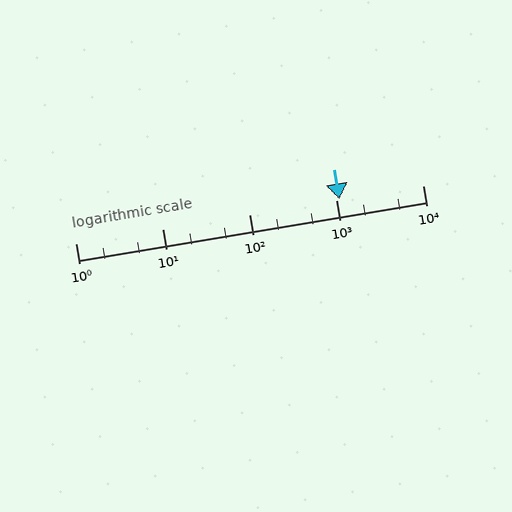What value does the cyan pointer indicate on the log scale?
The pointer indicates approximately 1100.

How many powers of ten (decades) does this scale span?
The scale spans 4 decades, from 1 to 10000.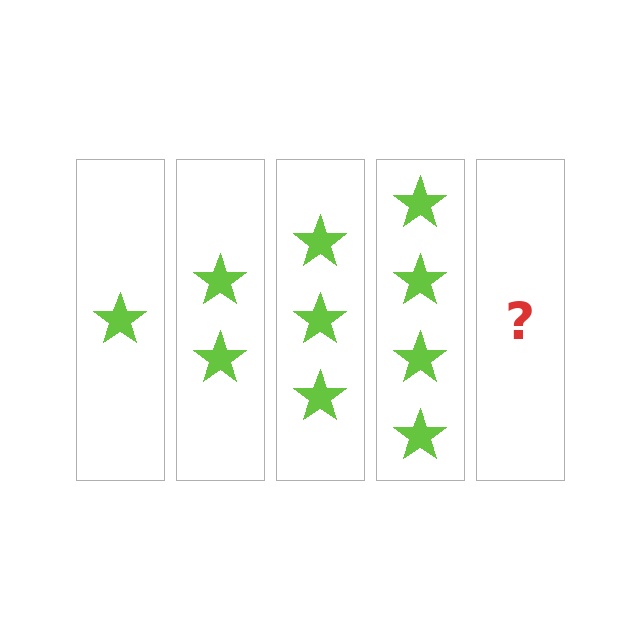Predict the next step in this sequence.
The next step is 5 stars.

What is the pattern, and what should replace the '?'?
The pattern is that each step adds one more star. The '?' should be 5 stars.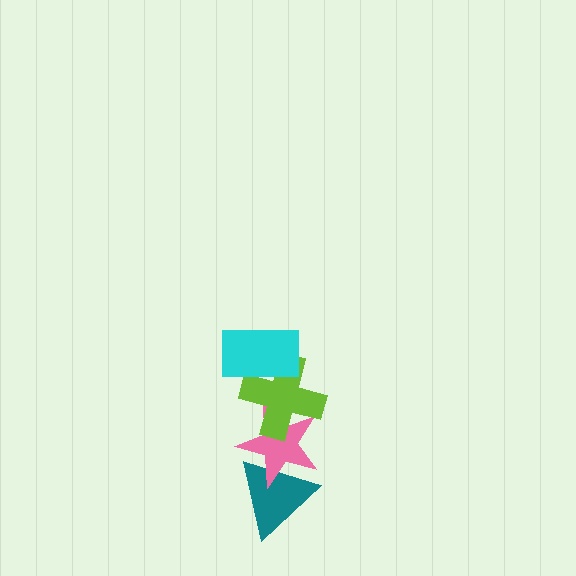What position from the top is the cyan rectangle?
The cyan rectangle is 1st from the top.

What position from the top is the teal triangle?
The teal triangle is 4th from the top.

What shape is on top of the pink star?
The lime cross is on top of the pink star.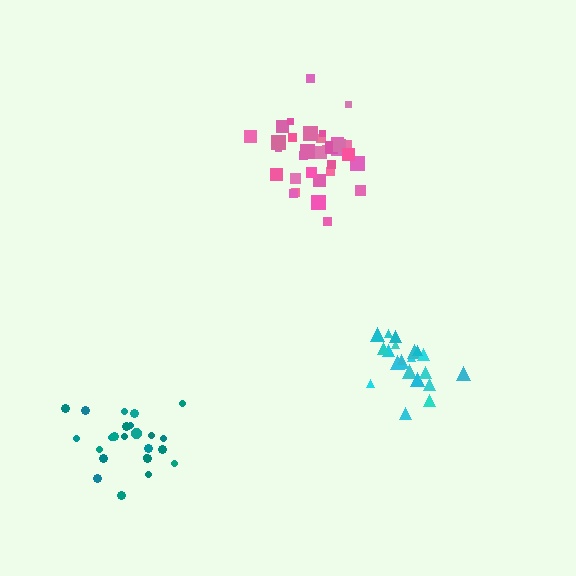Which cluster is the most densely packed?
Pink.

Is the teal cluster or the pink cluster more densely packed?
Pink.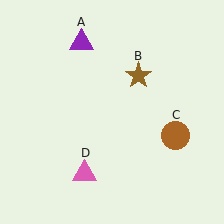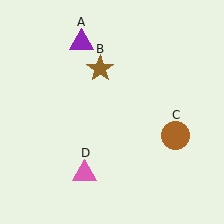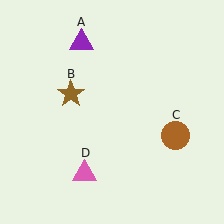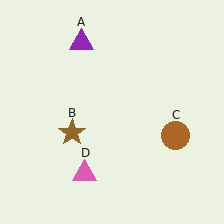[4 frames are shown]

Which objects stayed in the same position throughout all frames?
Purple triangle (object A) and brown circle (object C) and pink triangle (object D) remained stationary.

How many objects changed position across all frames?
1 object changed position: brown star (object B).